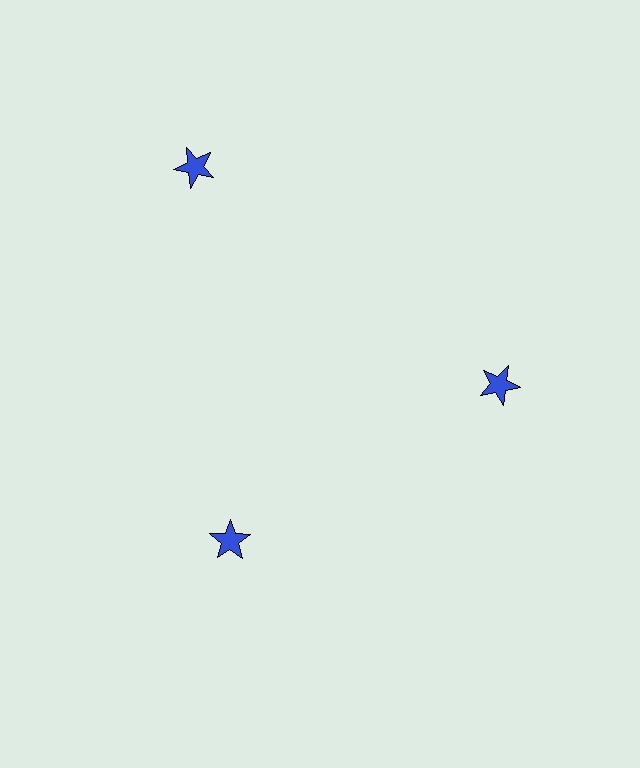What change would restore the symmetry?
The symmetry would be restored by moving it inward, back onto the ring so that all 3 stars sit at equal angles and equal distance from the center.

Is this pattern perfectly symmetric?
No. The 3 blue stars are arranged in a ring, but one element near the 11 o'clock position is pushed outward from the center, breaking the 3-fold rotational symmetry.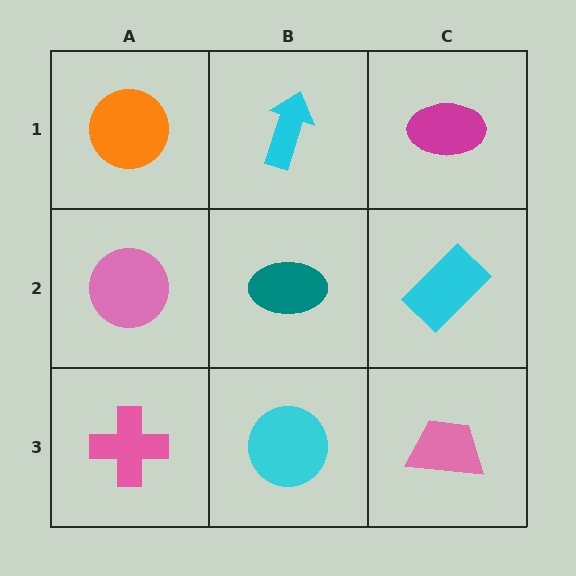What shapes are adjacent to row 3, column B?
A teal ellipse (row 2, column B), a pink cross (row 3, column A), a pink trapezoid (row 3, column C).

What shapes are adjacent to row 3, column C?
A cyan rectangle (row 2, column C), a cyan circle (row 3, column B).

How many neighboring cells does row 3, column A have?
2.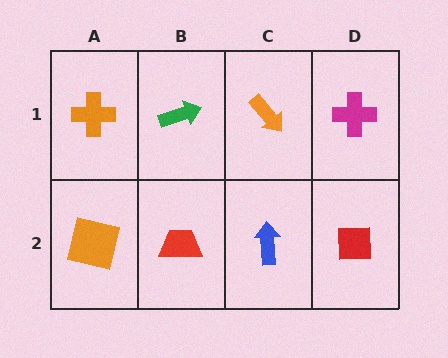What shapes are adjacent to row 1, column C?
A blue arrow (row 2, column C), a green arrow (row 1, column B), a magenta cross (row 1, column D).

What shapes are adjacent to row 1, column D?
A red square (row 2, column D), an orange arrow (row 1, column C).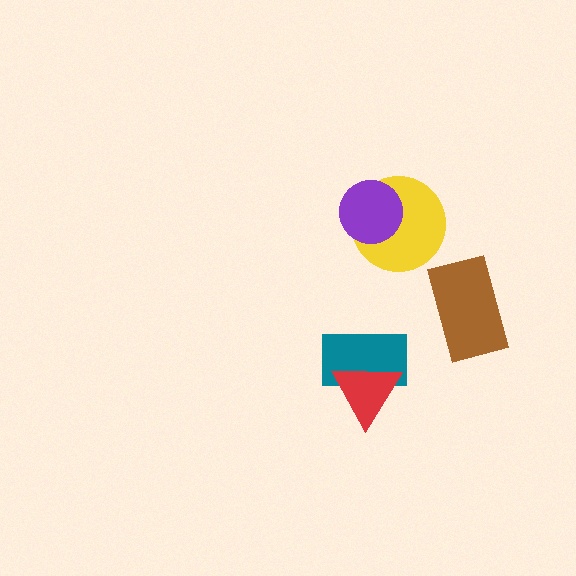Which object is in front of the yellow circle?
The purple circle is in front of the yellow circle.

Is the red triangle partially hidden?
No, no other shape covers it.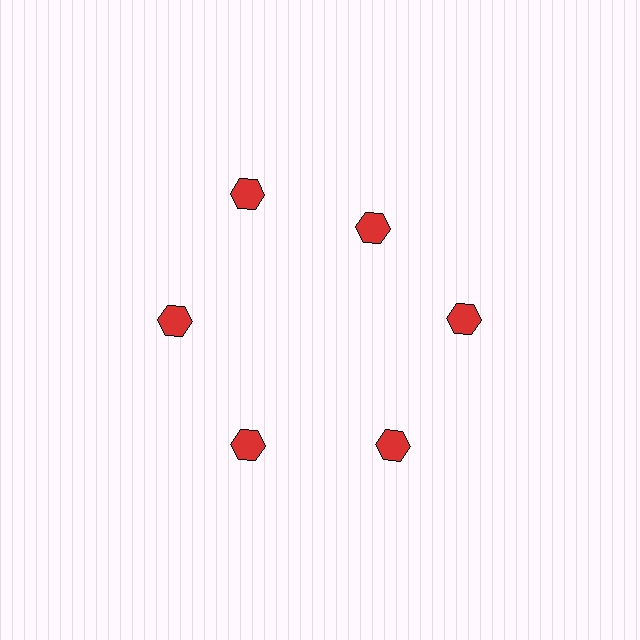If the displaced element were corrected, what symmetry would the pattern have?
It would have 6-fold rotational symmetry — the pattern would map onto itself every 60 degrees.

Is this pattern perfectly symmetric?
No. The 6 red hexagons are arranged in a ring, but one element near the 1 o'clock position is pulled inward toward the center, breaking the 6-fold rotational symmetry.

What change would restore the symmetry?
The symmetry would be restored by moving it outward, back onto the ring so that all 6 hexagons sit at equal angles and equal distance from the center.